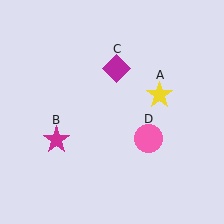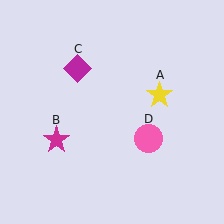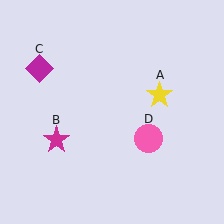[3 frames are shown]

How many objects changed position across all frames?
1 object changed position: magenta diamond (object C).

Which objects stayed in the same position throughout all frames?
Yellow star (object A) and magenta star (object B) and pink circle (object D) remained stationary.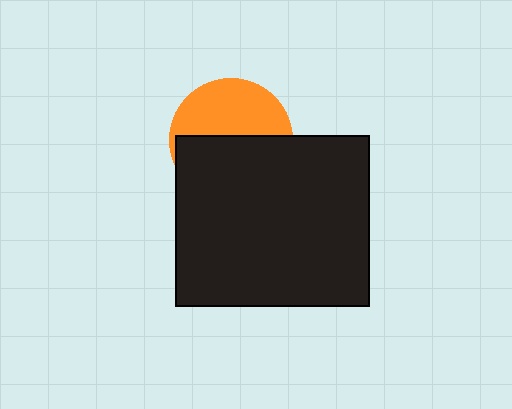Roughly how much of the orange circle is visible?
About half of it is visible (roughly 47%).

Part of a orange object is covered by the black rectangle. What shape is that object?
It is a circle.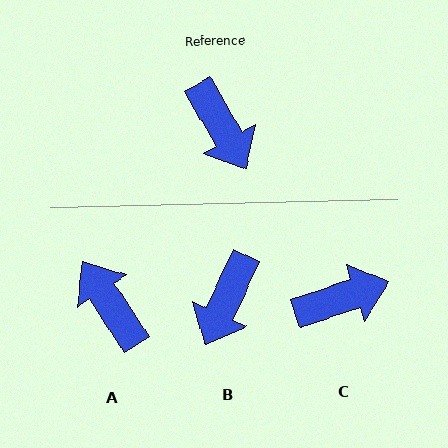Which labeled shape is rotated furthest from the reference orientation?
A, about 176 degrees away.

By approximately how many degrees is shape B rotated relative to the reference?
Approximately 55 degrees clockwise.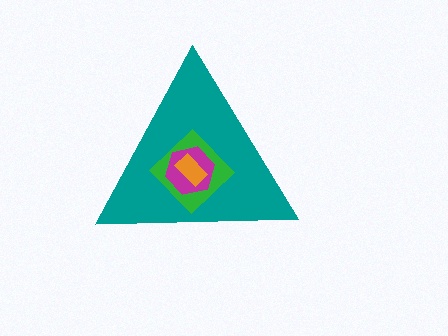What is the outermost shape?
The teal triangle.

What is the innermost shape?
The orange rectangle.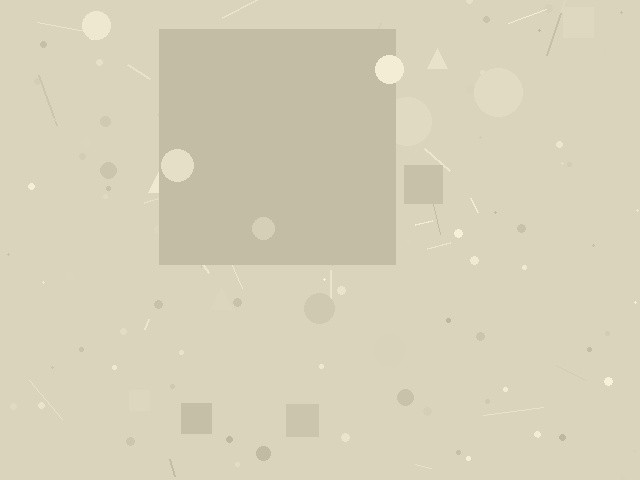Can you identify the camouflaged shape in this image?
The camouflaged shape is a square.